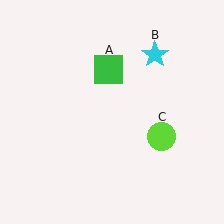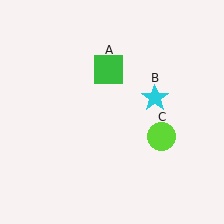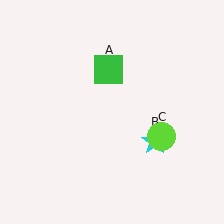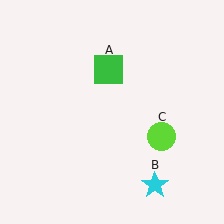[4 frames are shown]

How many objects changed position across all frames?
1 object changed position: cyan star (object B).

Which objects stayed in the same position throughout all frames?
Green square (object A) and lime circle (object C) remained stationary.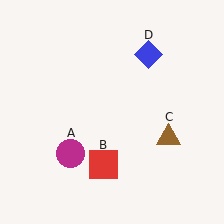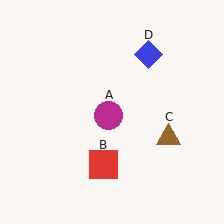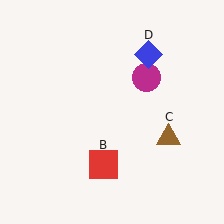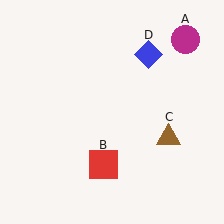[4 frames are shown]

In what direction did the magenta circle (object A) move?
The magenta circle (object A) moved up and to the right.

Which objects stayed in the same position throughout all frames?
Red square (object B) and brown triangle (object C) and blue diamond (object D) remained stationary.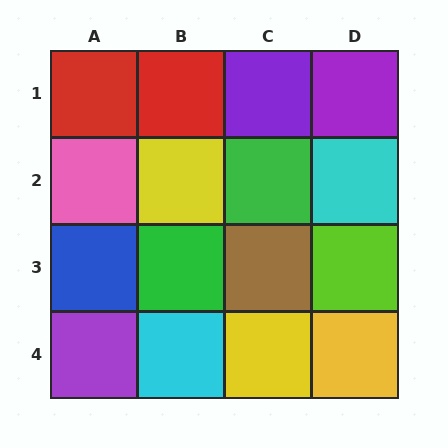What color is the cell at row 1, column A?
Red.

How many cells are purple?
3 cells are purple.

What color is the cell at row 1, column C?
Purple.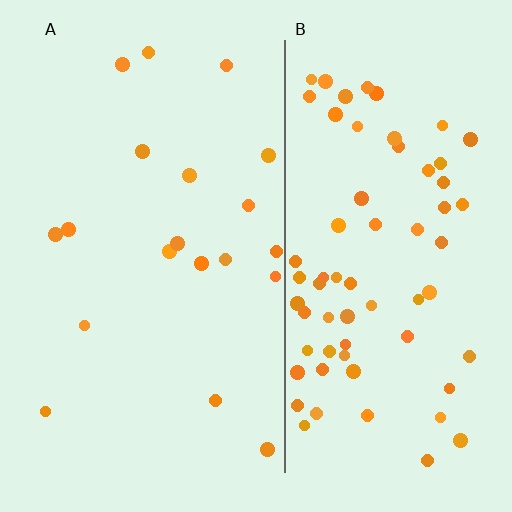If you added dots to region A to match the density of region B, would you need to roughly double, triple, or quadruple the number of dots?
Approximately quadruple.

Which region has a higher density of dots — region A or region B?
B (the right).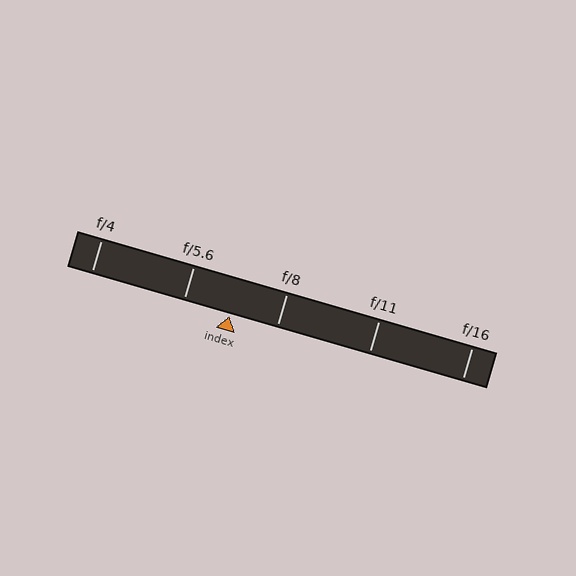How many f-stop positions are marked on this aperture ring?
There are 5 f-stop positions marked.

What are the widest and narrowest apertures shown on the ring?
The widest aperture shown is f/4 and the narrowest is f/16.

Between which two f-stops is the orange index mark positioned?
The index mark is between f/5.6 and f/8.